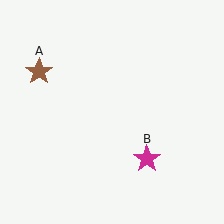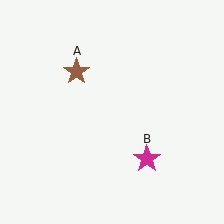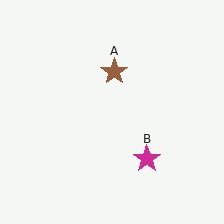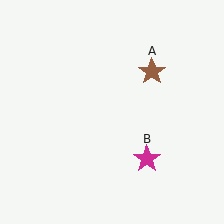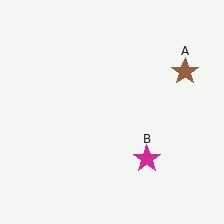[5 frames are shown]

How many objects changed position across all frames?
1 object changed position: brown star (object A).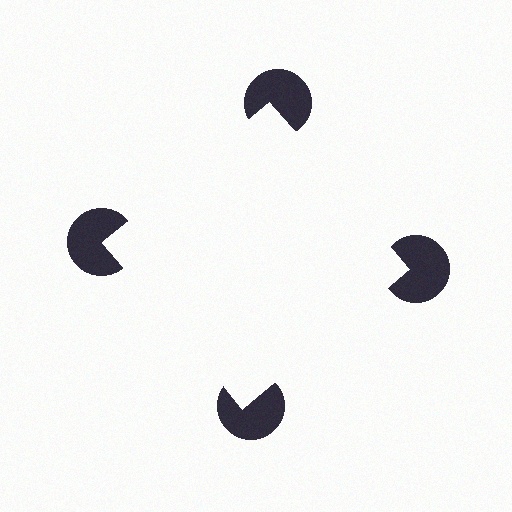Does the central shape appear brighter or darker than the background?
It typically appears slightly brighter than the background, even though no actual brightness change is drawn.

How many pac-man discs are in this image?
There are 4 — one at each vertex of the illusory square.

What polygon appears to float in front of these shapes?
An illusory square — its edges are inferred from the aligned wedge cuts in the pac-man discs, not physically drawn.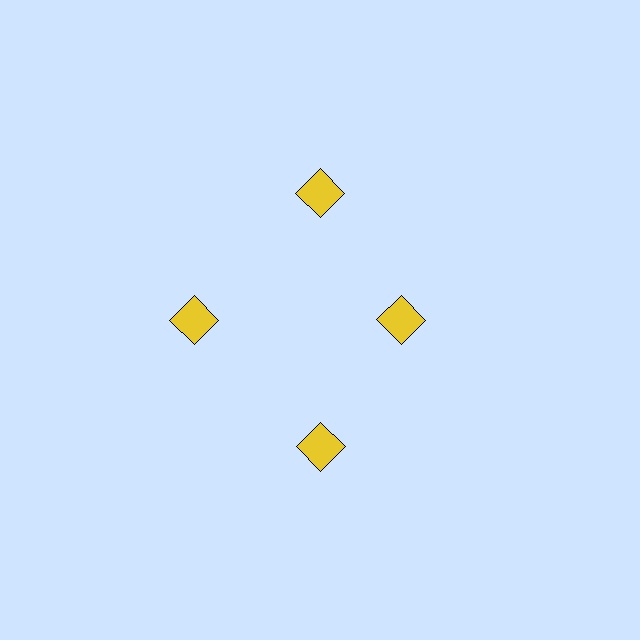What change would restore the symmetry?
The symmetry would be restored by moving it outward, back onto the ring so that all 4 squares sit at equal angles and equal distance from the center.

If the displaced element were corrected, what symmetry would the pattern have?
It would have 4-fold rotational symmetry — the pattern would map onto itself every 90 degrees.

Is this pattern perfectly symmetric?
No. The 4 yellow squares are arranged in a ring, but one element near the 3 o'clock position is pulled inward toward the center, breaking the 4-fold rotational symmetry.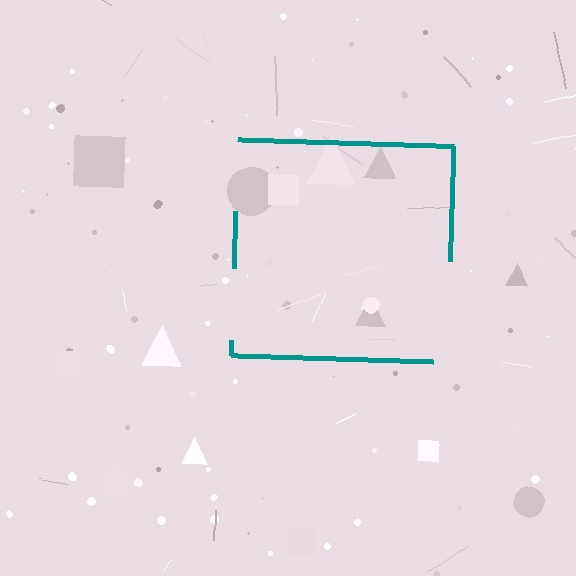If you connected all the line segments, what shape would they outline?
They would outline a square.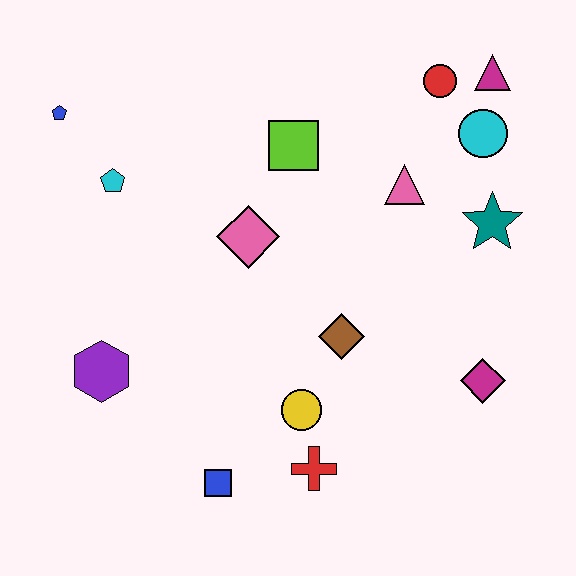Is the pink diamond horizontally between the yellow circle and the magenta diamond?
No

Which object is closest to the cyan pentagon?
The blue pentagon is closest to the cyan pentagon.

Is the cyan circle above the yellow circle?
Yes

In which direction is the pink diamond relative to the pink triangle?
The pink diamond is to the left of the pink triangle.